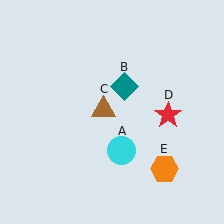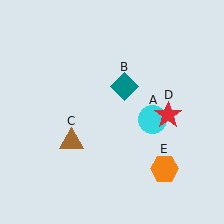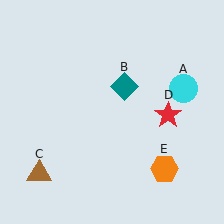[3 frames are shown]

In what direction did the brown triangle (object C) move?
The brown triangle (object C) moved down and to the left.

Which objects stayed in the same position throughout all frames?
Teal diamond (object B) and red star (object D) and orange hexagon (object E) remained stationary.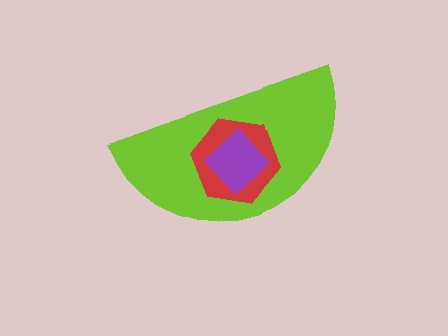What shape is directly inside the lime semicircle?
The red hexagon.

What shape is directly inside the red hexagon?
The purple diamond.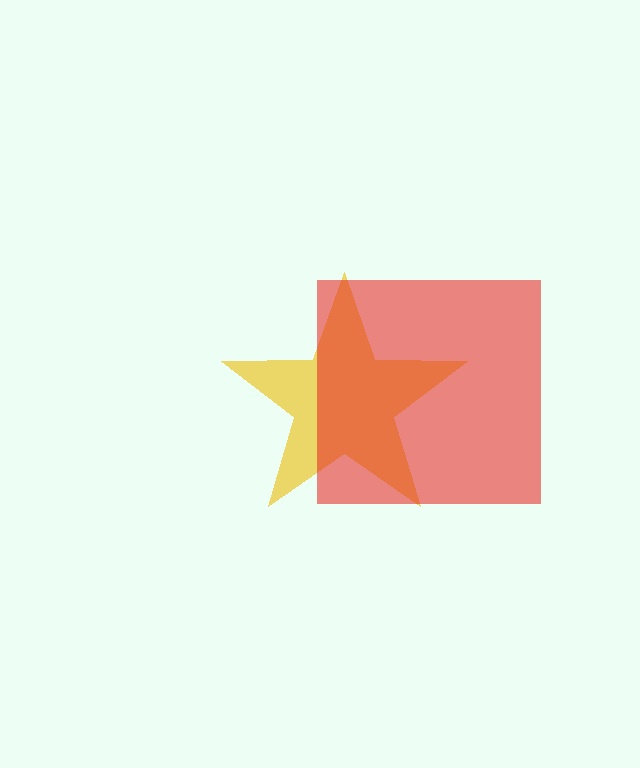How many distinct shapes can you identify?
There are 2 distinct shapes: a yellow star, a red square.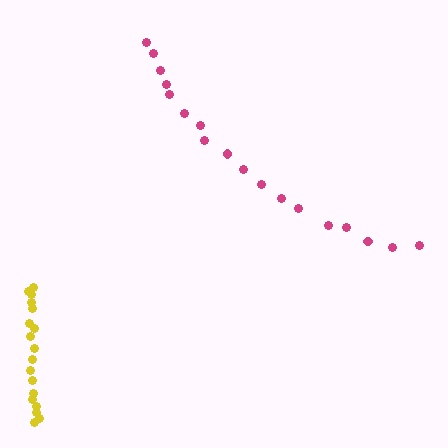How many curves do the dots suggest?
There are 2 distinct paths.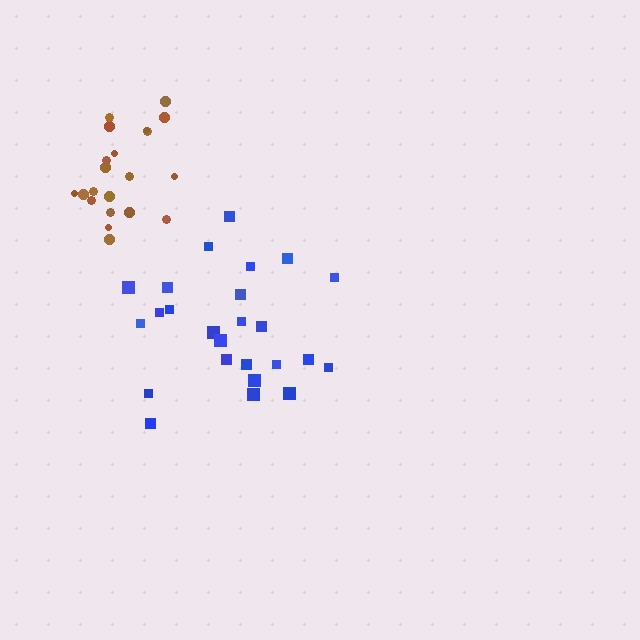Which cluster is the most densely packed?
Brown.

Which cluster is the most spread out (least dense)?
Blue.